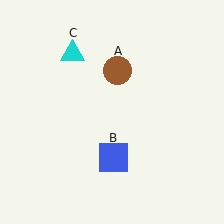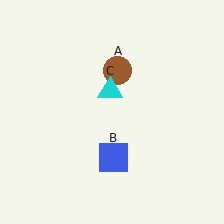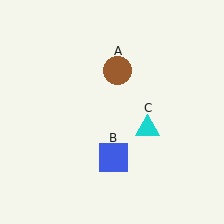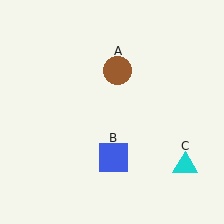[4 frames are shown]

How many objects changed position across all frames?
1 object changed position: cyan triangle (object C).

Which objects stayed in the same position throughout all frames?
Brown circle (object A) and blue square (object B) remained stationary.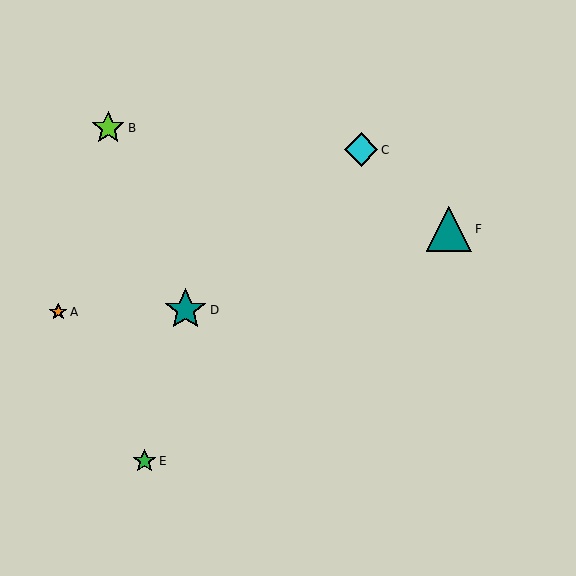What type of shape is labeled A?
Shape A is an orange star.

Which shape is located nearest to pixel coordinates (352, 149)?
The cyan diamond (labeled C) at (361, 150) is nearest to that location.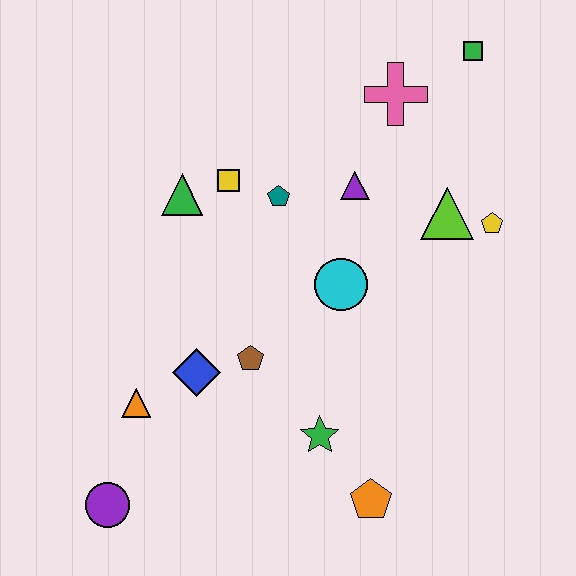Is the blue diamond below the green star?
No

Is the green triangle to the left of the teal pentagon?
Yes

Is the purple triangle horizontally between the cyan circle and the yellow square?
No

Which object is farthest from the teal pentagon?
The purple circle is farthest from the teal pentagon.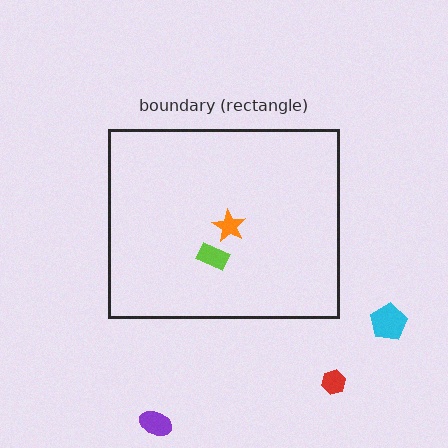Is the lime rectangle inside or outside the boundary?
Inside.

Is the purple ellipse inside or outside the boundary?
Outside.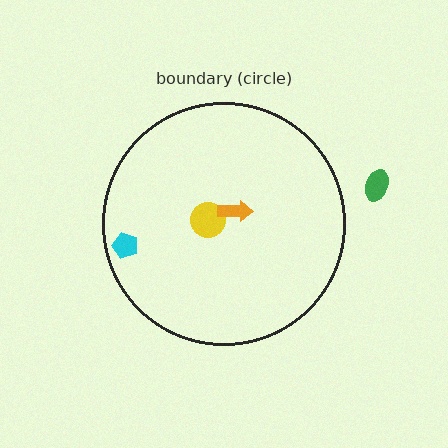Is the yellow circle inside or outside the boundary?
Inside.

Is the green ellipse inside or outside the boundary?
Outside.